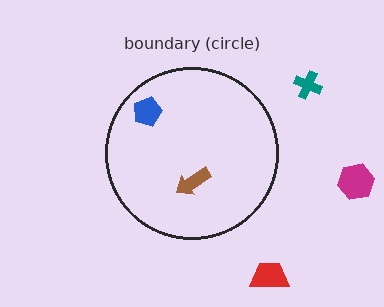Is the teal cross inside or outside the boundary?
Outside.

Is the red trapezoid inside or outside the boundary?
Outside.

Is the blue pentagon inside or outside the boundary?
Inside.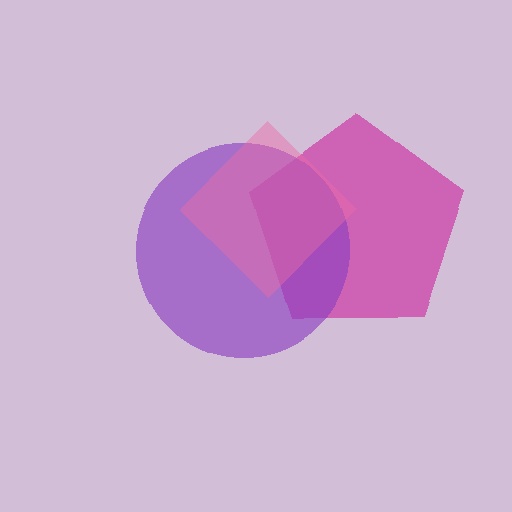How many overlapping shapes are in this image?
There are 3 overlapping shapes in the image.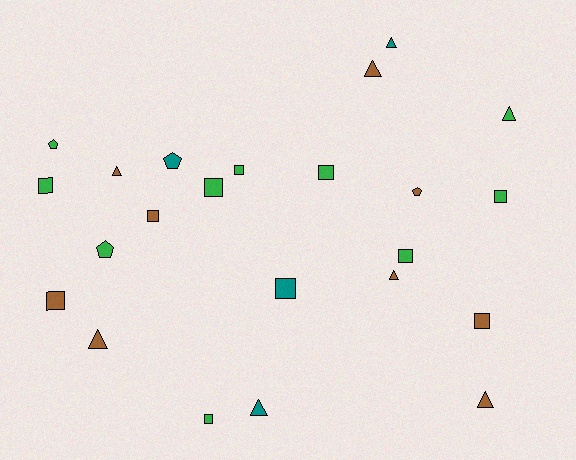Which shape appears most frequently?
Square, with 11 objects.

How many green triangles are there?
There is 1 green triangle.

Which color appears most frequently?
Green, with 10 objects.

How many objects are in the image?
There are 23 objects.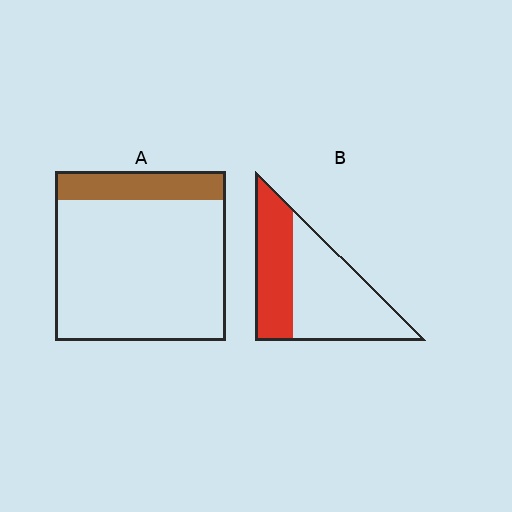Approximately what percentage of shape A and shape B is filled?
A is approximately 15% and B is approximately 40%.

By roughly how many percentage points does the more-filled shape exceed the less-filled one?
By roughly 20 percentage points (B over A).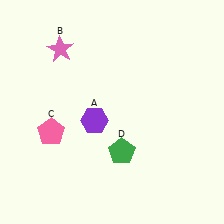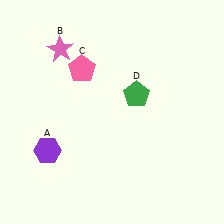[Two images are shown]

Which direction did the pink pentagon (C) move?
The pink pentagon (C) moved up.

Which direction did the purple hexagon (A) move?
The purple hexagon (A) moved left.